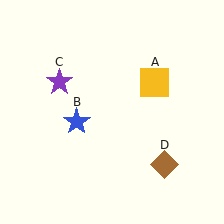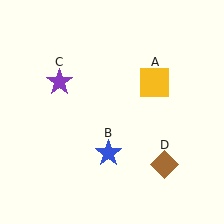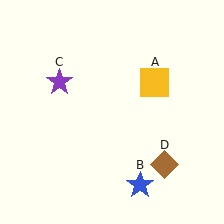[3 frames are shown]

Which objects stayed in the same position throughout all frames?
Yellow square (object A) and purple star (object C) and brown diamond (object D) remained stationary.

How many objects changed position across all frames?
1 object changed position: blue star (object B).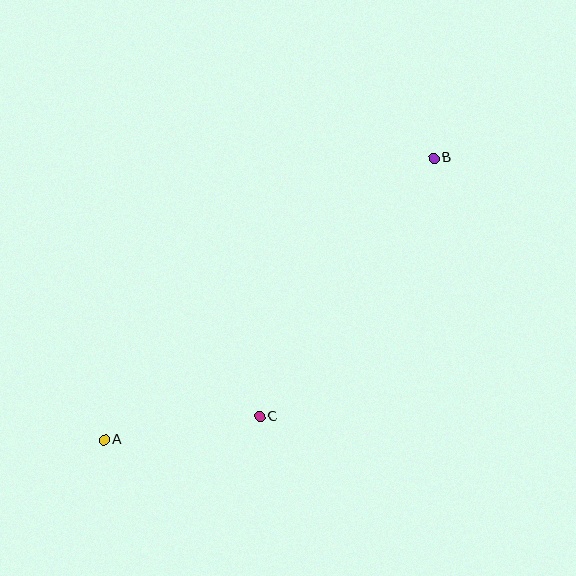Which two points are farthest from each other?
Points A and B are farthest from each other.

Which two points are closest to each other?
Points A and C are closest to each other.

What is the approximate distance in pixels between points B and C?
The distance between B and C is approximately 311 pixels.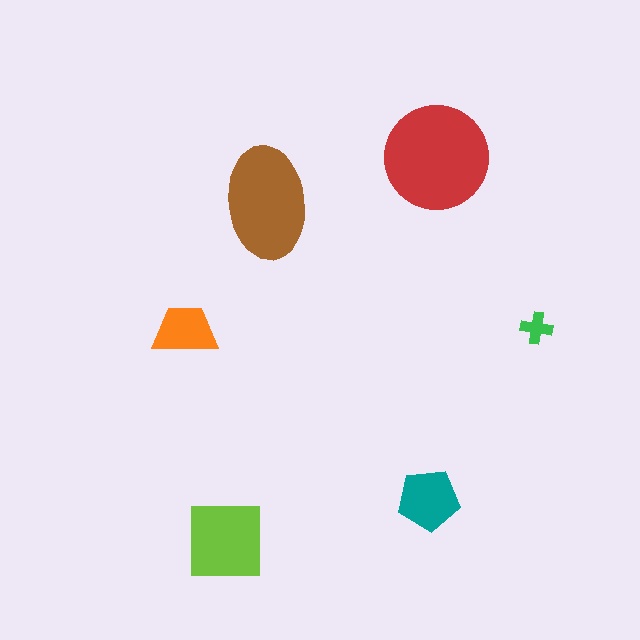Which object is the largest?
The red circle.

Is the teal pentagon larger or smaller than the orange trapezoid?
Larger.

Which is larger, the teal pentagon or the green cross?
The teal pentagon.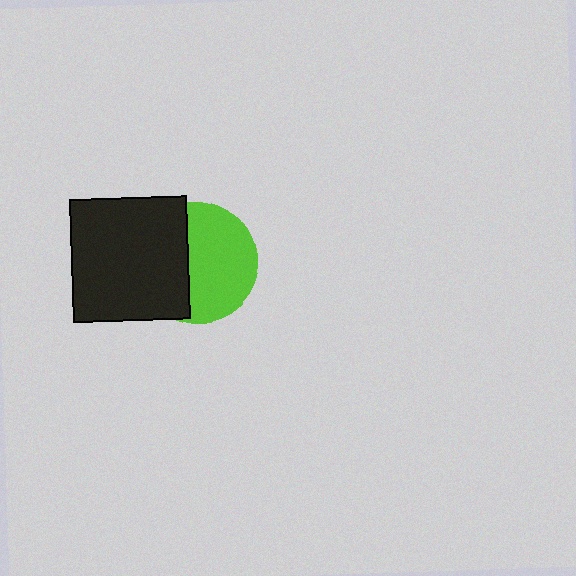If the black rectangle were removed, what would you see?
You would see the complete lime circle.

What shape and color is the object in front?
The object in front is a black rectangle.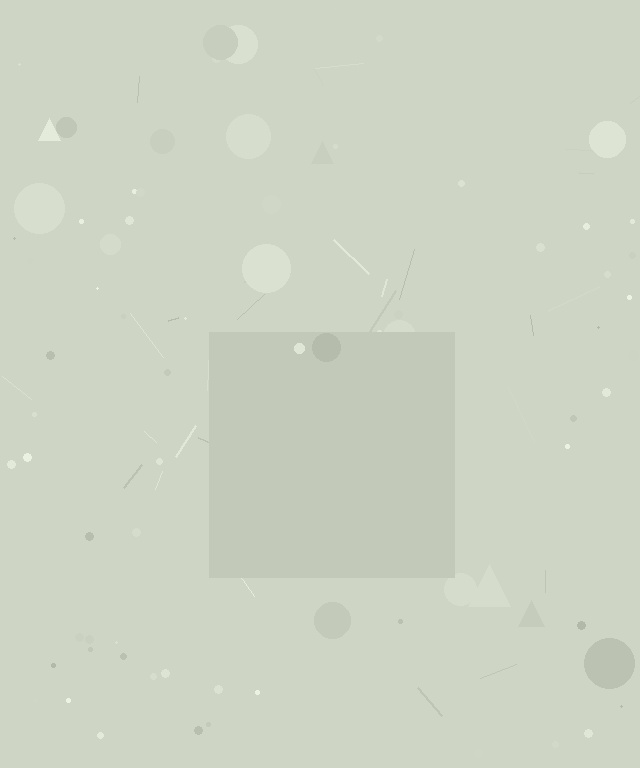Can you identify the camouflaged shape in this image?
The camouflaged shape is a square.